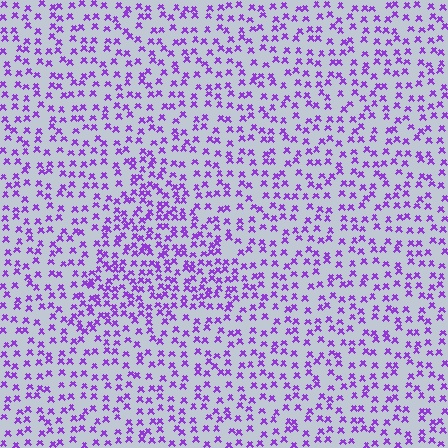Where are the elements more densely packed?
The elements are more densely packed inside the triangle boundary.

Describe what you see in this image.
The image contains small purple elements arranged at two different densities. A triangle-shaped region is visible where the elements are more densely packed than the surrounding area.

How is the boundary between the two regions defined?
The boundary is defined by a change in element density (approximately 1.7x ratio). All elements are the same color, size, and shape.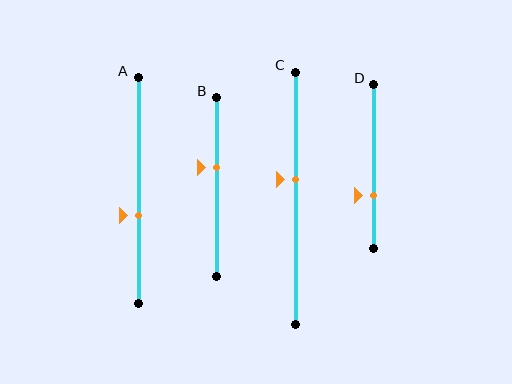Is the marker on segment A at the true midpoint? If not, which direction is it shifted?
No, the marker on segment A is shifted downward by about 11% of the segment length.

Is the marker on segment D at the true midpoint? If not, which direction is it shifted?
No, the marker on segment D is shifted downward by about 18% of the segment length.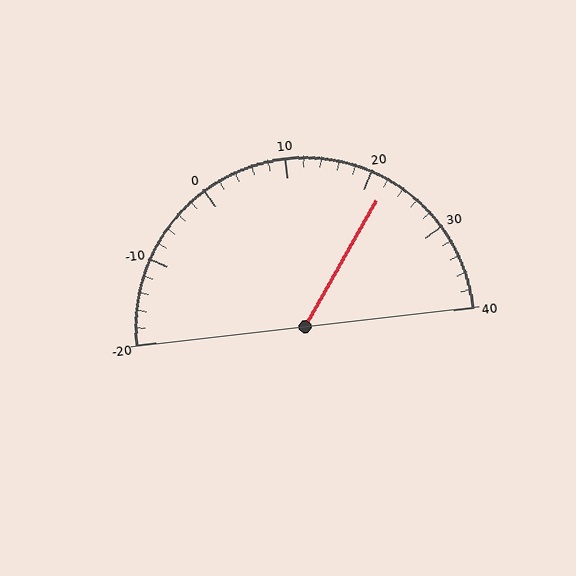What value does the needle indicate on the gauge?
The needle indicates approximately 22.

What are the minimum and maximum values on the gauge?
The gauge ranges from -20 to 40.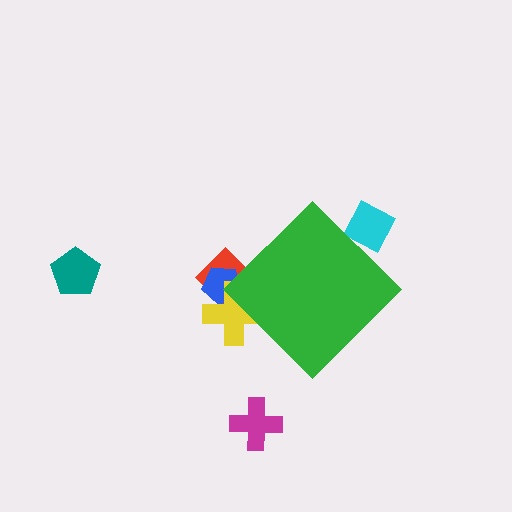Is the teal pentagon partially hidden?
No, the teal pentagon is fully visible.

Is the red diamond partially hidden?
Yes, the red diamond is partially hidden behind the green diamond.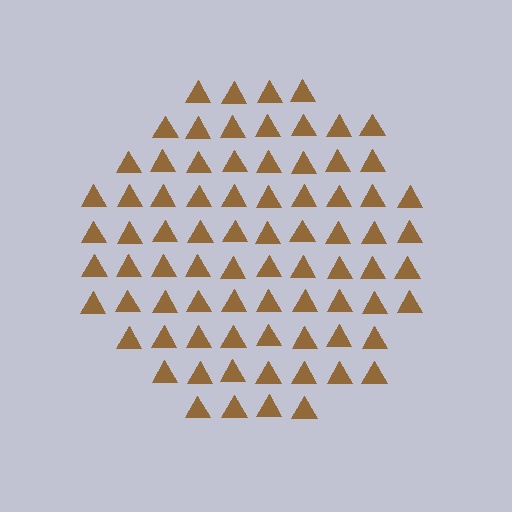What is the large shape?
The large shape is a circle.